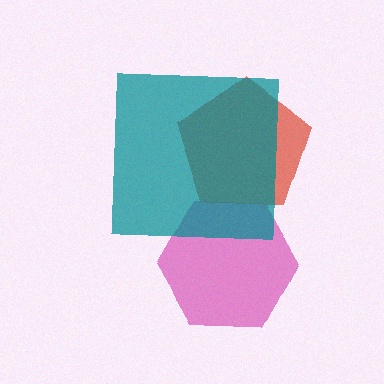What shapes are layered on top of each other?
The layered shapes are: a magenta hexagon, a red pentagon, a teal square.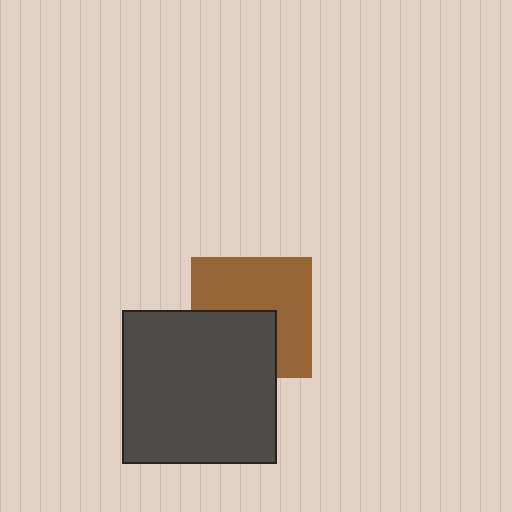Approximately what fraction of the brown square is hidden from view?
Roughly 41% of the brown square is hidden behind the dark gray square.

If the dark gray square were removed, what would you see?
You would see the complete brown square.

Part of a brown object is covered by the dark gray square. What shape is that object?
It is a square.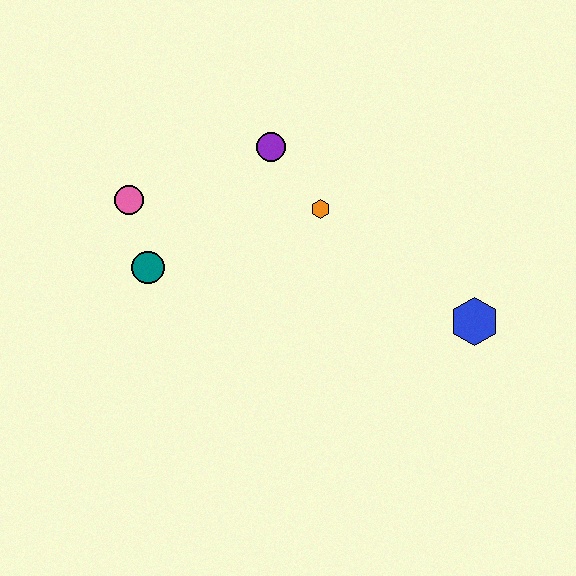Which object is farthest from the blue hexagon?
The pink circle is farthest from the blue hexagon.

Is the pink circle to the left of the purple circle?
Yes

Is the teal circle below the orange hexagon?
Yes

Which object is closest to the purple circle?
The orange hexagon is closest to the purple circle.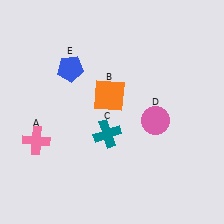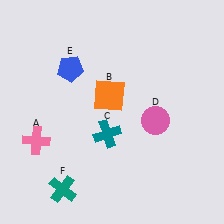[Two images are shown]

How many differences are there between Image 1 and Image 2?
There is 1 difference between the two images.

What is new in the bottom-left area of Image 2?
A teal cross (F) was added in the bottom-left area of Image 2.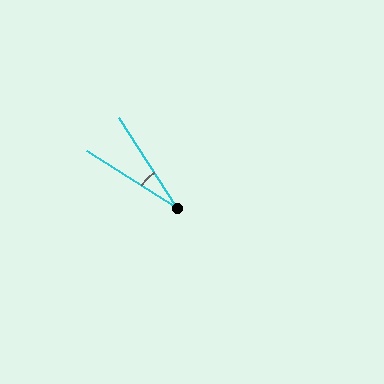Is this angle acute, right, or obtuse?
It is acute.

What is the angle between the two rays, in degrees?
Approximately 25 degrees.